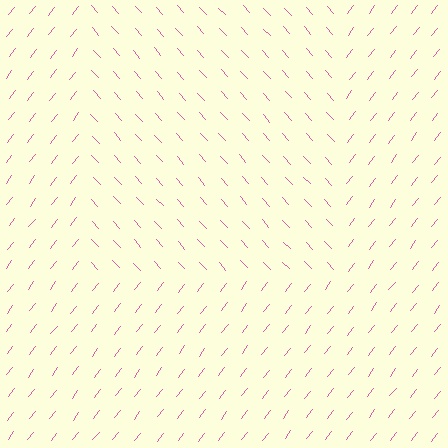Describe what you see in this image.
The image is filled with small pink line segments. A rectangle region in the image has lines oriented differently from the surrounding lines, creating a visible texture boundary.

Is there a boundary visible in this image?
Yes, there is a texture boundary formed by a change in line orientation.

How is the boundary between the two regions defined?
The boundary is defined purely by a change in line orientation (approximately 80 degrees difference). All lines are the same color and thickness.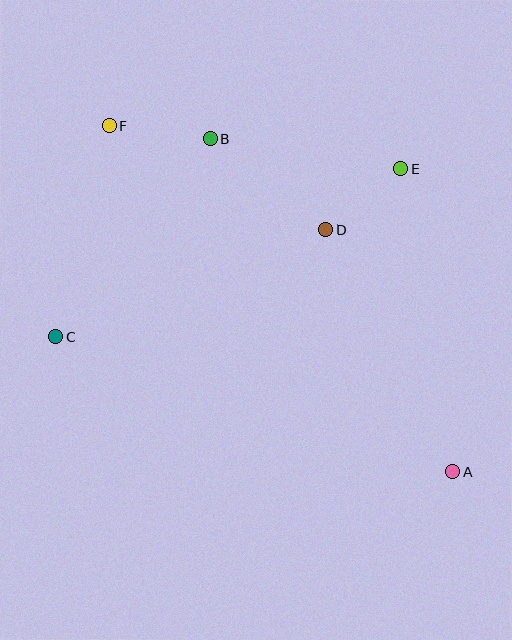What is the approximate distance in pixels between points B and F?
The distance between B and F is approximately 102 pixels.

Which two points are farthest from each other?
Points A and F are farthest from each other.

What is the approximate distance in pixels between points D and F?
The distance between D and F is approximately 239 pixels.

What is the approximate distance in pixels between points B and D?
The distance between B and D is approximately 146 pixels.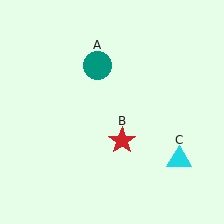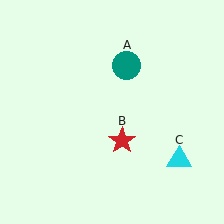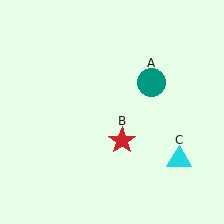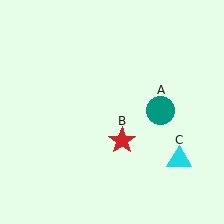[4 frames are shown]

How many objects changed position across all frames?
1 object changed position: teal circle (object A).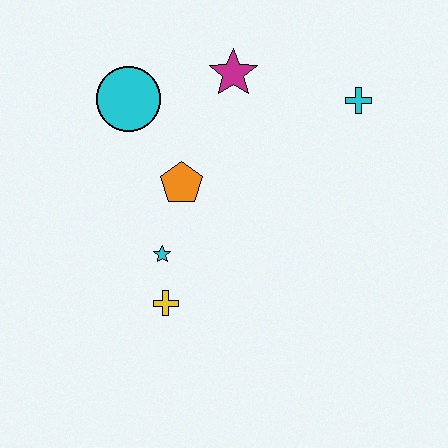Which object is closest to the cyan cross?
The magenta star is closest to the cyan cross.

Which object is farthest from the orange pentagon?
The cyan cross is farthest from the orange pentagon.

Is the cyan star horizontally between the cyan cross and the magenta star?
No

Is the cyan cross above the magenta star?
No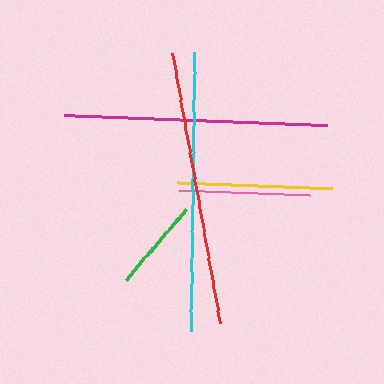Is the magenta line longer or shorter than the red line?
The red line is longer than the magenta line.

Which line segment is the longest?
The cyan line is the longest at approximately 279 pixels.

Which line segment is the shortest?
The green line is the shortest at approximately 93 pixels.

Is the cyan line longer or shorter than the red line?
The cyan line is longer than the red line.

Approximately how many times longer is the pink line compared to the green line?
The pink line is approximately 1.4 times the length of the green line.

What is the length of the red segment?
The red segment is approximately 275 pixels long.